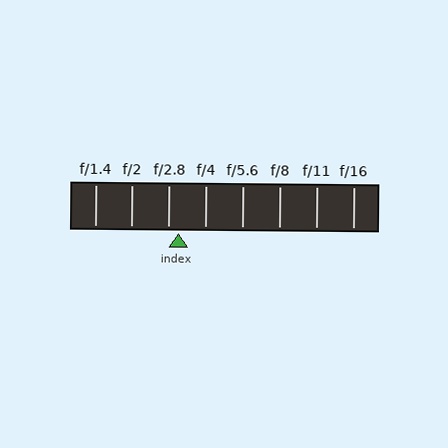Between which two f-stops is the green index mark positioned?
The index mark is between f/2.8 and f/4.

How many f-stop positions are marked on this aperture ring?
There are 8 f-stop positions marked.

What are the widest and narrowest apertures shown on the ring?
The widest aperture shown is f/1.4 and the narrowest is f/16.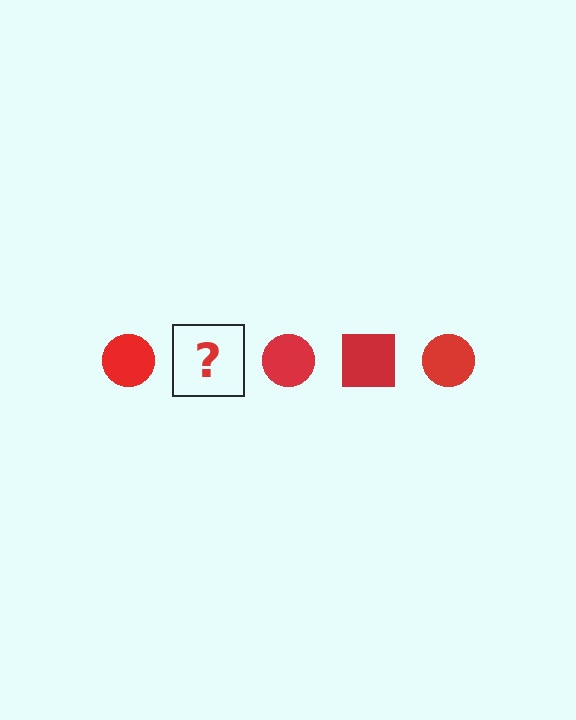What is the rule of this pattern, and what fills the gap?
The rule is that the pattern cycles through circle, square shapes in red. The gap should be filled with a red square.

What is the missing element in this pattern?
The missing element is a red square.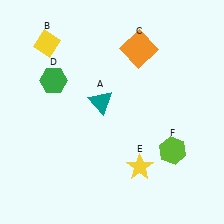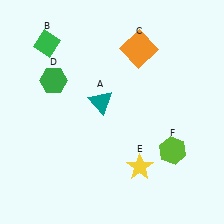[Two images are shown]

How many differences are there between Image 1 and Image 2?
There is 1 difference between the two images.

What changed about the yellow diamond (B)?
In Image 1, B is yellow. In Image 2, it changed to green.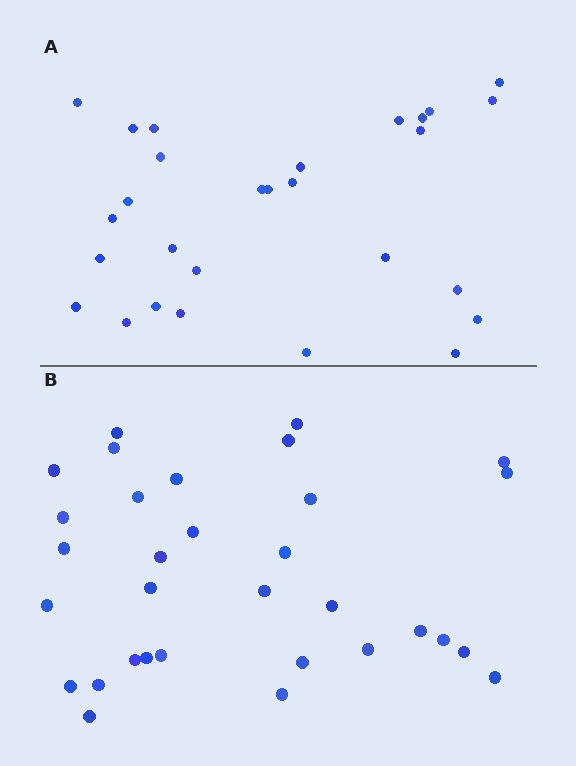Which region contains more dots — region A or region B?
Region B (the bottom region) has more dots.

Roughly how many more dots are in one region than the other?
Region B has about 4 more dots than region A.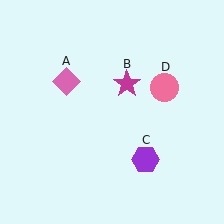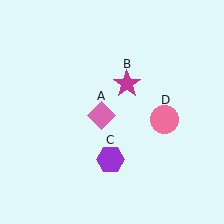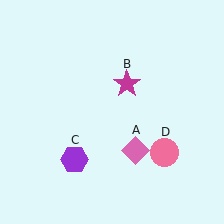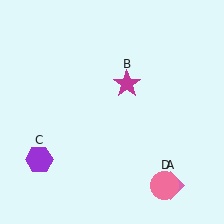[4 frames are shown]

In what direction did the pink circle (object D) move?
The pink circle (object D) moved down.